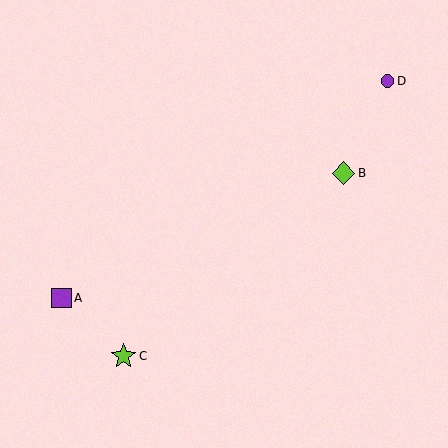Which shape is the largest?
The lime star (labeled C) is the largest.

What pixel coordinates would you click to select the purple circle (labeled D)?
Click at (387, 81) to select the purple circle D.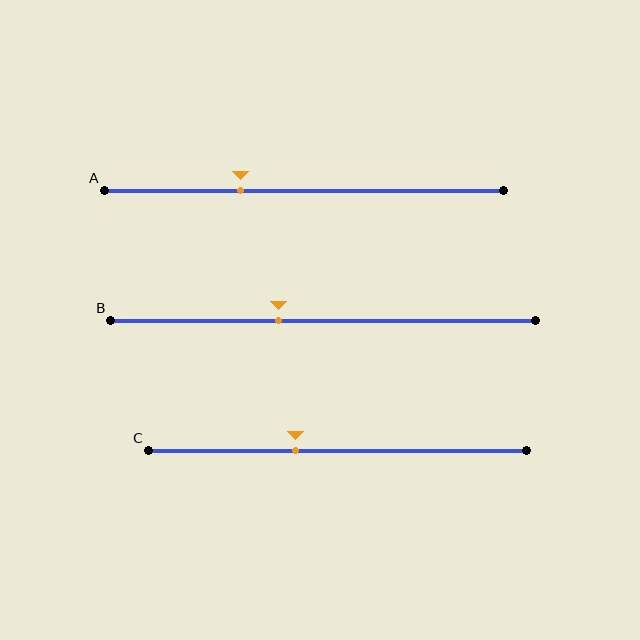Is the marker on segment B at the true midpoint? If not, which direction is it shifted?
No, the marker on segment B is shifted to the left by about 10% of the segment length.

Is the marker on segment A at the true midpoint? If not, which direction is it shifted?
No, the marker on segment A is shifted to the left by about 16% of the segment length.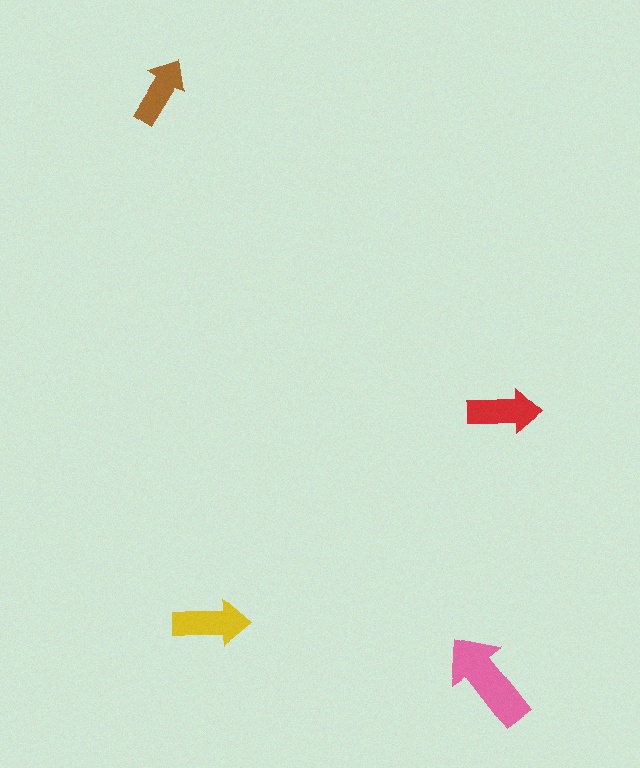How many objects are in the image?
There are 4 objects in the image.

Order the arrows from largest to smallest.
the pink one, the yellow one, the red one, the brown one.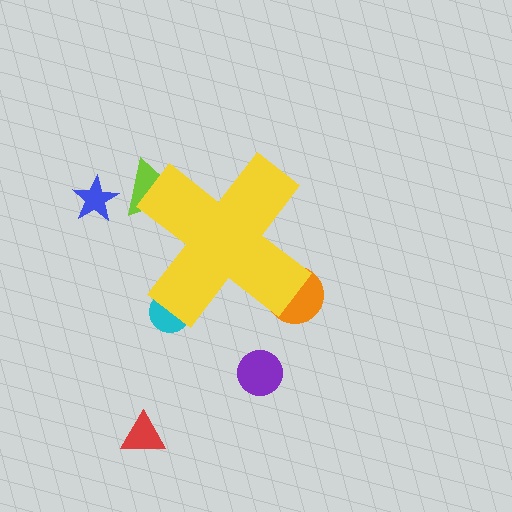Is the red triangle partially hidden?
No, the red triangle is fully visible.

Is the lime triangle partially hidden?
Yes, the lime triangle is partially hidden behind the yellow cross.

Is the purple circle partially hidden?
No, the purple circle is fully visible.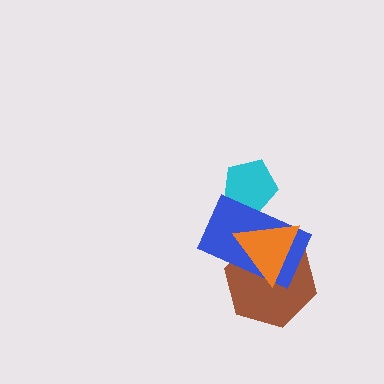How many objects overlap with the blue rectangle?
3 objects overlap with the blue rectangle.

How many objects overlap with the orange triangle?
2 objects overlap with the orange triangle.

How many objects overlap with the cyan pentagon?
1 object overlaps with the cyan pentagon.